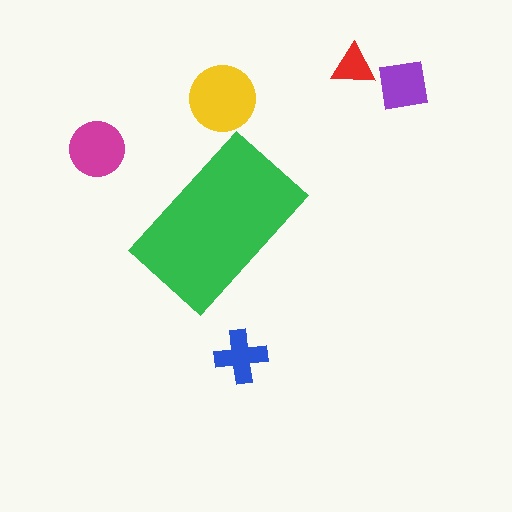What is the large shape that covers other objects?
A green rectangle.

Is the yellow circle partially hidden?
No, the yellow circle is fully visible.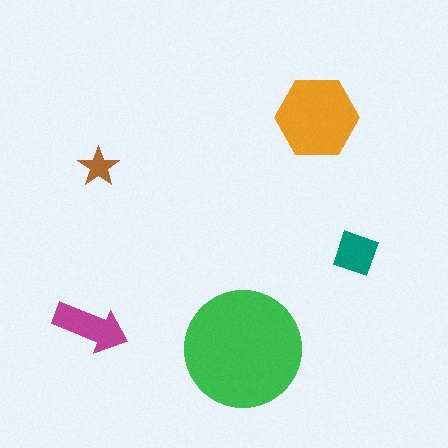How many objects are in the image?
There are 5 objects in the image.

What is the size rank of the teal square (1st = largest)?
4th.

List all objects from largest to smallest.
The green circle, the orange hexagon, the magenta arrow, the teal square, the brown star.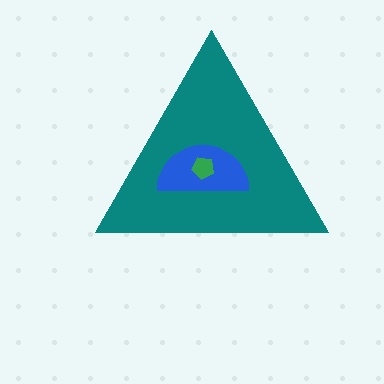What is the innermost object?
The green pentagon.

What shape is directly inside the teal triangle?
The blue semicircle.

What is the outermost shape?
The teal triangle.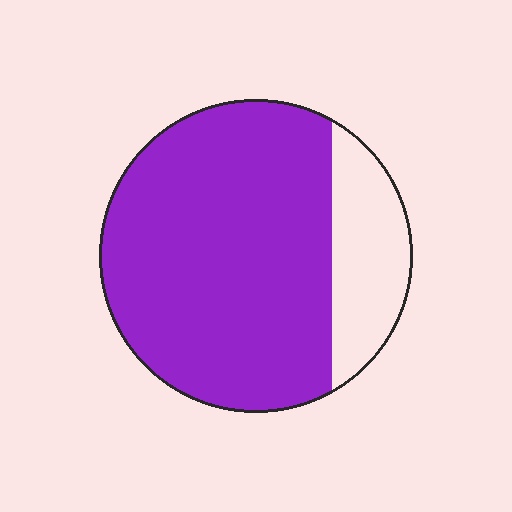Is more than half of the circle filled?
Yes.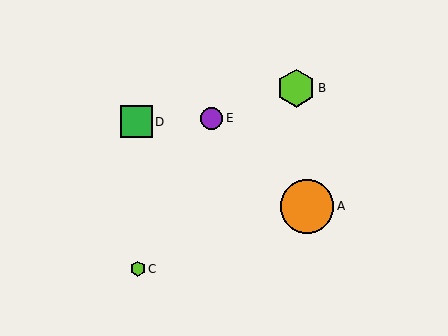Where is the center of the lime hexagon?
The center of the lime hexagon is at (296, 88).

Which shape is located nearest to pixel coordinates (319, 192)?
The orange circle (labeled A) at (307, 206) is nearest to that location.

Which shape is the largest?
The orange circle (labeled A) is the largest.